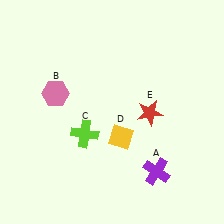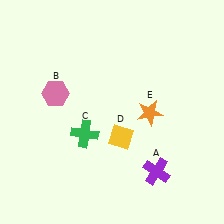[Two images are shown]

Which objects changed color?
C changed from lime to green. E changed from red to orange.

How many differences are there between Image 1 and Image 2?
There are 2 differences between the two images.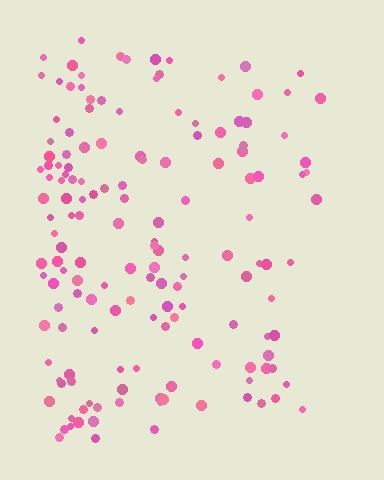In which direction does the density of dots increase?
From right to left, with the left side densest.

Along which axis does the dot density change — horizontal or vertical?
Horizontal.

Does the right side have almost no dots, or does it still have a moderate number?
Still a moderate number, just noticeably fewer than the left.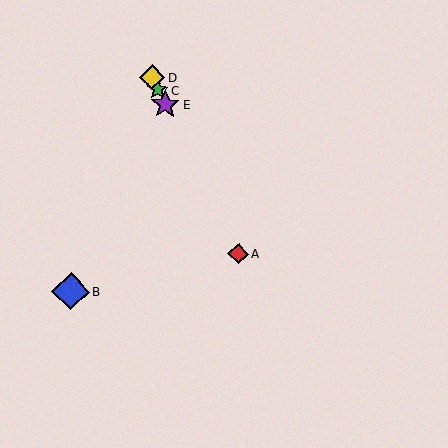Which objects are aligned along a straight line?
Objects A, C, D, E are aligned along a straight line.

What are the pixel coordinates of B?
Object B is at (71, 291).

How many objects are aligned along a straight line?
4 objects (A, C, D, E) are aligned along a straight line.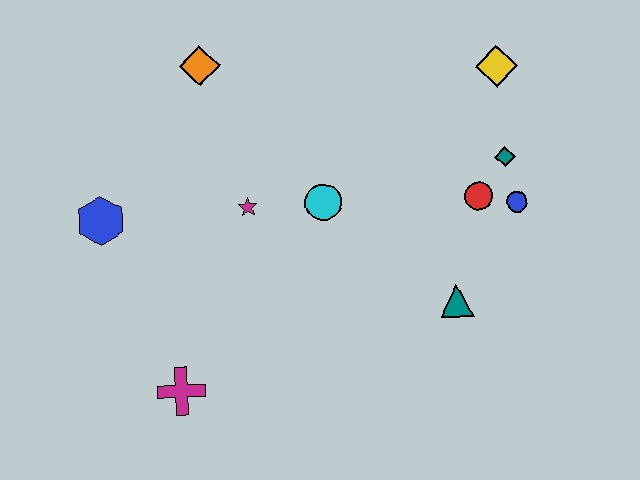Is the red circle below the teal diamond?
Yes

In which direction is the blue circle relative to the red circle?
The blue circle is to the right of the red circle.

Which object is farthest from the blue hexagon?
The yellow diamond is farthest from the blue hexagon.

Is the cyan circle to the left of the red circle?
Yes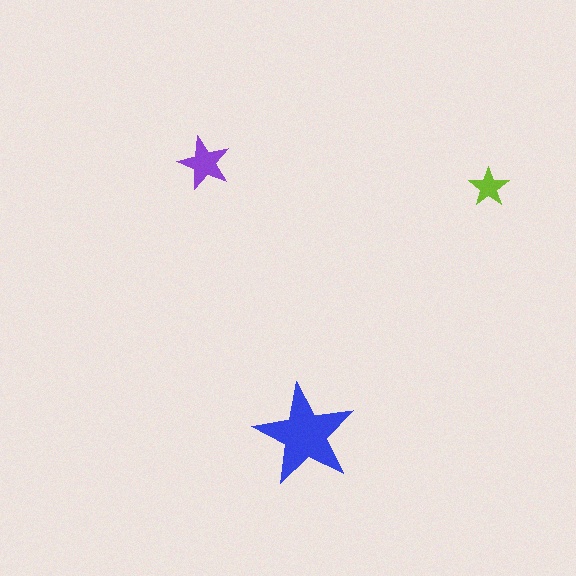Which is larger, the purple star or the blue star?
The blue one.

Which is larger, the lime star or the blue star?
The blue one.